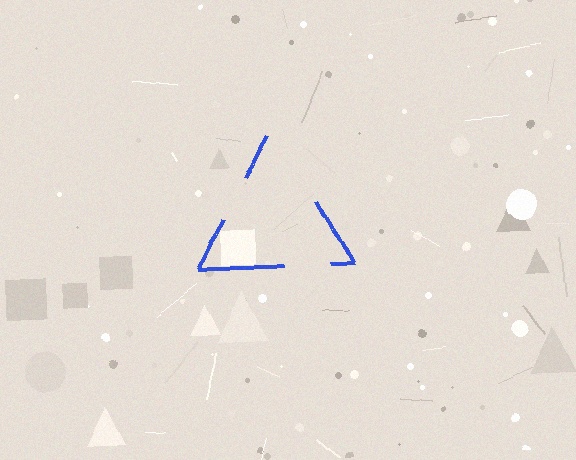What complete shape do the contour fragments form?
The contour fragments form a triangle.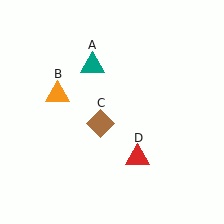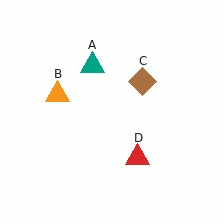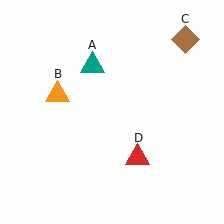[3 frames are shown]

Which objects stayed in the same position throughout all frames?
Teal triangle (object A) and orange triangle (object B) and red triangle (object D) remained stationary.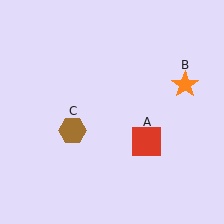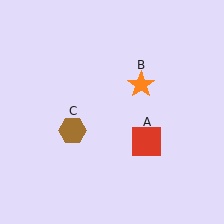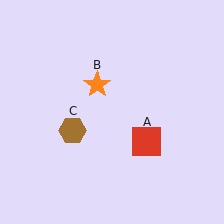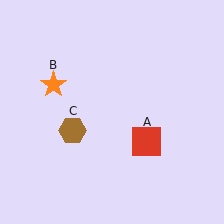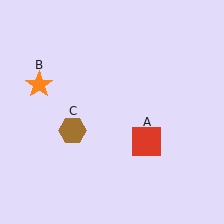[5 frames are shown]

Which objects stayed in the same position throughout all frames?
Red square (object A) and brown hexagon (object C) remained stationary.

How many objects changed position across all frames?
1 object changed position: orange star (object B).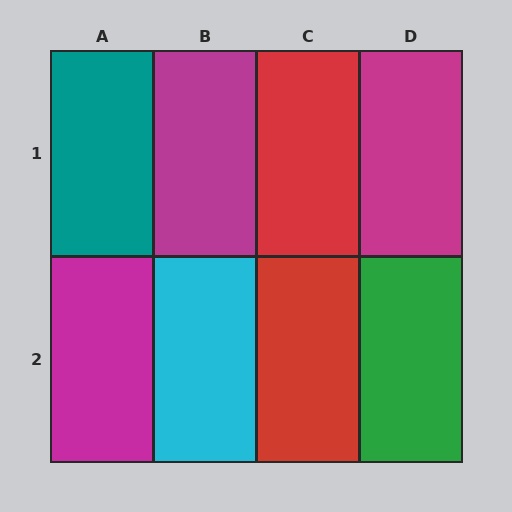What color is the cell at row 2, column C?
Red.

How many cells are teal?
1 cell is teal.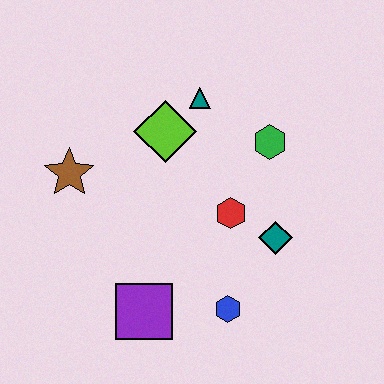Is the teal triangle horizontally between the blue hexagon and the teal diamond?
No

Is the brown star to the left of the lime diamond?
Yes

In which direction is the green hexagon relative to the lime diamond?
The green hexagon is to the right of the lime diamond.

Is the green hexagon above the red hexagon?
Yes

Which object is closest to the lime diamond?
The teal triangle is closest to the lime diamond.